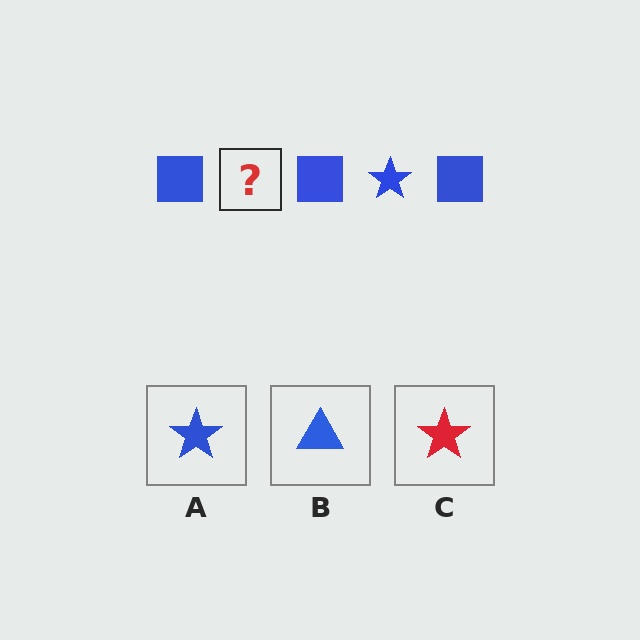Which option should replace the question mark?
Option A.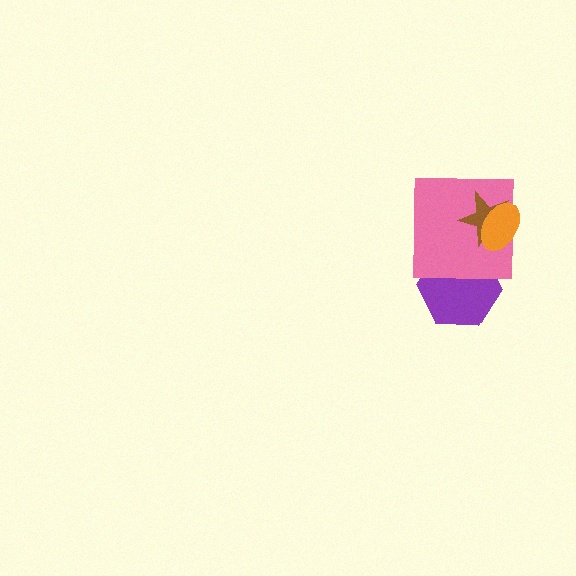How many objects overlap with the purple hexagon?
1 object overlaps with the purple hexagon.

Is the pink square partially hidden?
Yes, it is partially covered by another shape.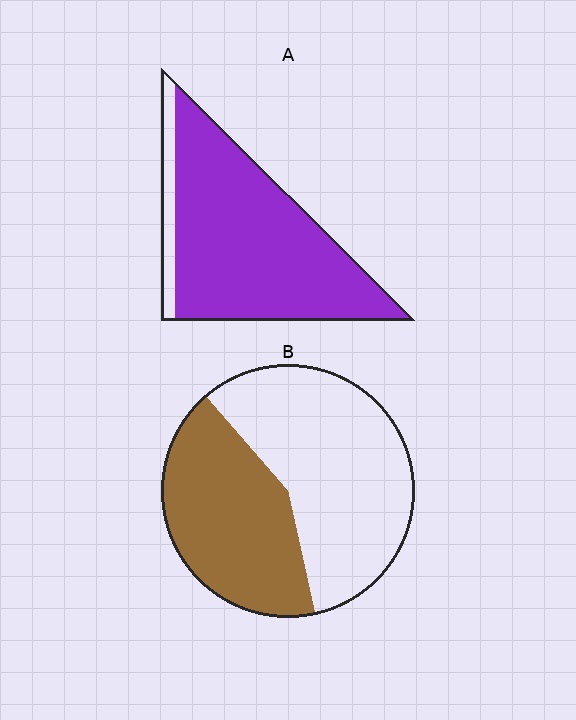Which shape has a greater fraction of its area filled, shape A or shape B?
Shape A.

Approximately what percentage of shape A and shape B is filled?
A is approximately 90% and B is approximately 40%.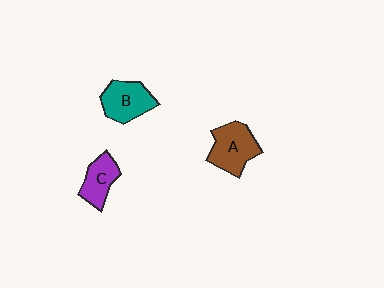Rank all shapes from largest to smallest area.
From largest to smallest: A (brown), B (teal), C (purple).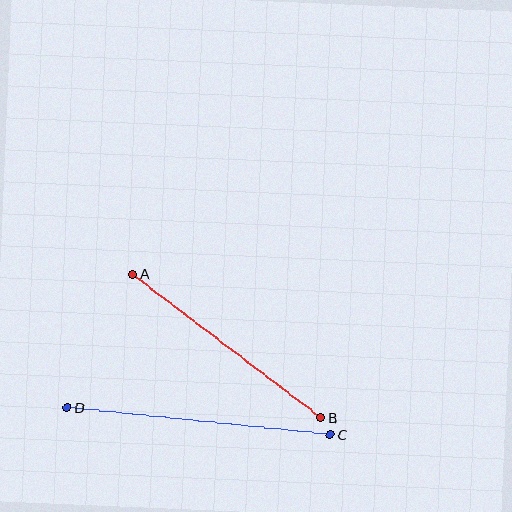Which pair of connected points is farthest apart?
Points C and D are farthest apart.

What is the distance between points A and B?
The distance is approximately 237 pixels.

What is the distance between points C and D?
The distance is approximately 265 pixels.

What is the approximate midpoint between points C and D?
The midpoint is at approximately (199, 421) pixels.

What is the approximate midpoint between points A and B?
The midpoint is at approximately (227, 346) pixels.